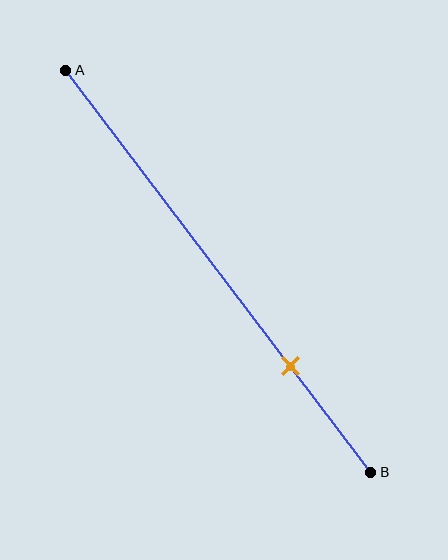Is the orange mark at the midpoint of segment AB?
No, the mark is at about 75% from A, not at the 50% midpoint.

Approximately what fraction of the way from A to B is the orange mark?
The orange mark is approximately 75% of the way from A to B.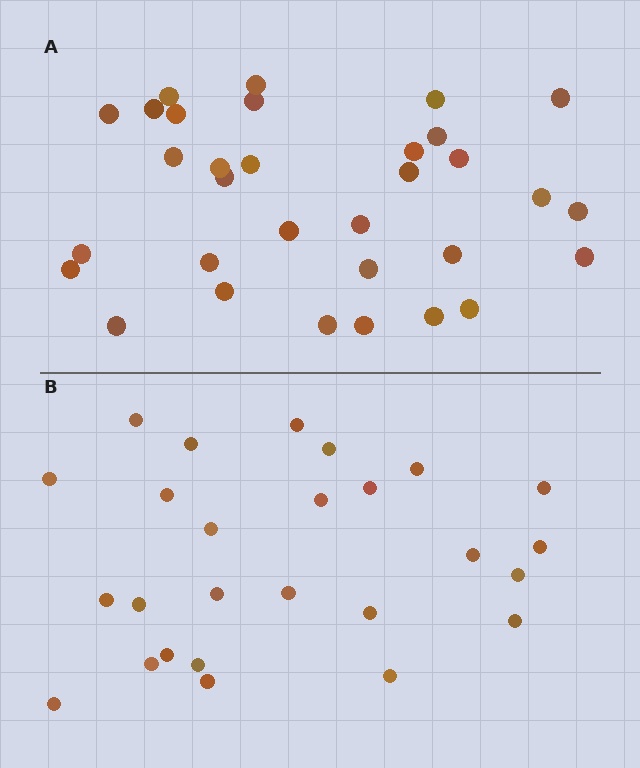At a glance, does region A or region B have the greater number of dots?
Region A (the top region) has more dots.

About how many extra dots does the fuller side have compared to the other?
Region A has about 6 more dots than region B.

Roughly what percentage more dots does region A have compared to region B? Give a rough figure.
About 25% more.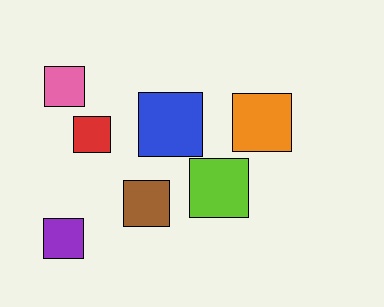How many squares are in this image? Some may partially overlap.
There are 7 squares.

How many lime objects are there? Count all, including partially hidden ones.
There is 1 lime object.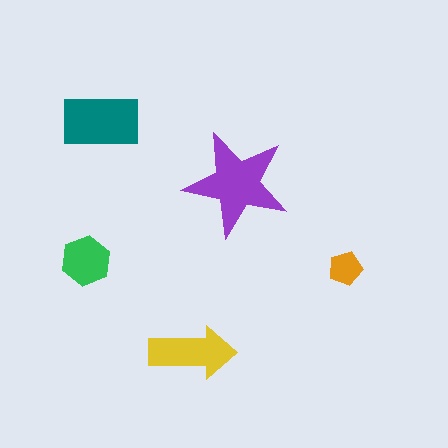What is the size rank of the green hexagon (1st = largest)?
4th.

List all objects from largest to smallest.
The purple star, the teal rectangle, the yellow arrow, the green hexagon, the orange pentagon.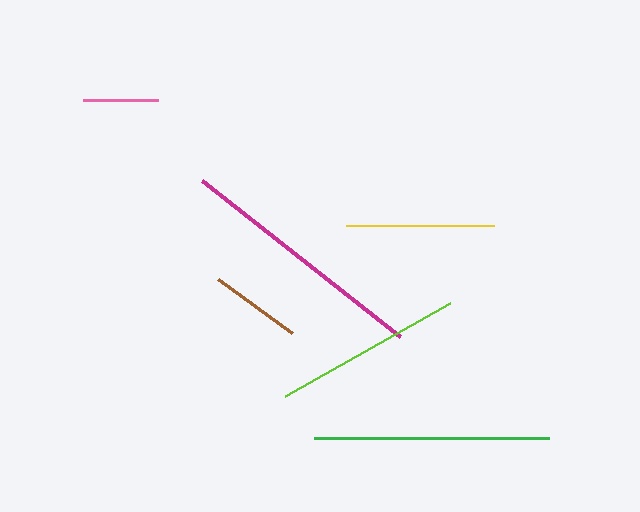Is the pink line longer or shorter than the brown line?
The brown line is longer than the pink line.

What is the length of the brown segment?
The brown segment is approximately 91 pixels long.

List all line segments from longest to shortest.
From longest to shortest: magenta, green, lime, yellow, brown, pink.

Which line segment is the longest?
The magenta line is the longest at approximately 251 pixels.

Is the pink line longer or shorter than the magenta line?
The magenta line is longer than the pink line.